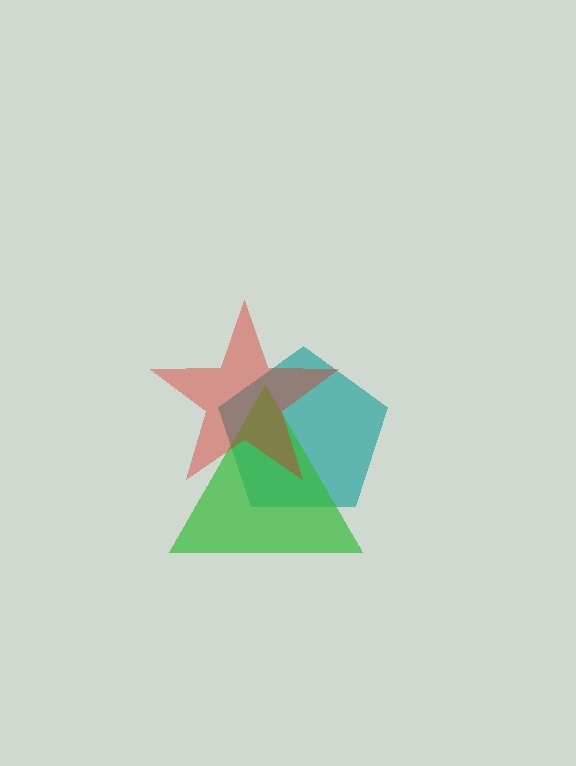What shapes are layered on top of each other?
The layered shapes are: a teal pentagon, a green triangle, a red star.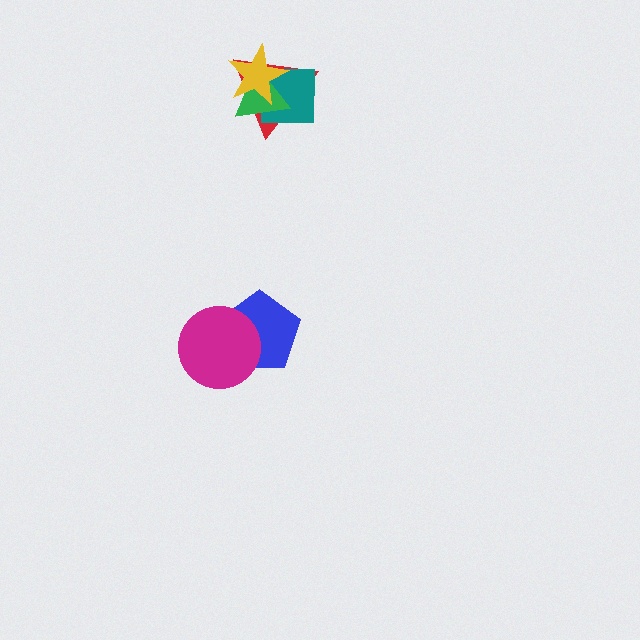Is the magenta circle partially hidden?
No, no other shape covers it.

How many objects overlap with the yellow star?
3 objects overlap with the yellow star.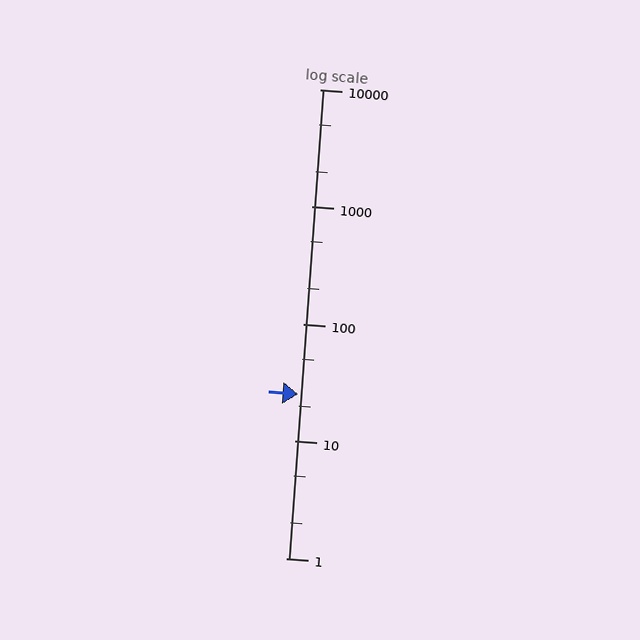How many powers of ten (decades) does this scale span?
The scale spans 4 decades, from 1 to 10000.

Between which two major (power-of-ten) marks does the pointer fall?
The pointer is between 10 and 100.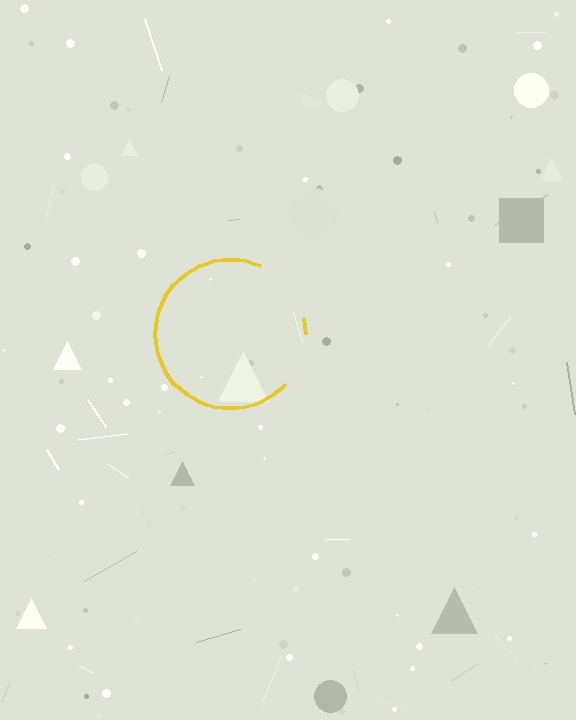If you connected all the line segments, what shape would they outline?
They would outline a circle.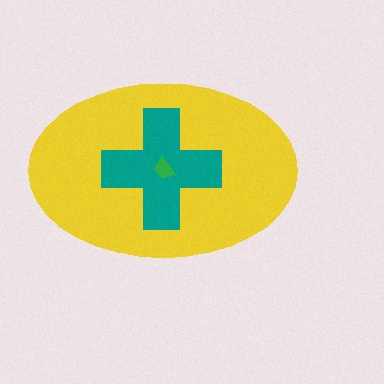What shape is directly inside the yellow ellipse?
The teal cross.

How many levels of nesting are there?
3.